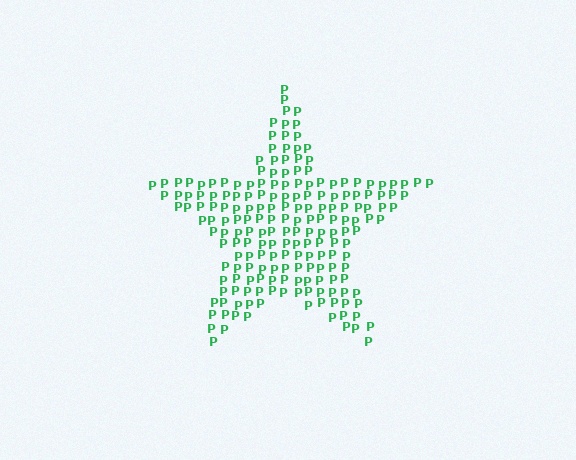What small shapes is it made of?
It is made of small letter P's.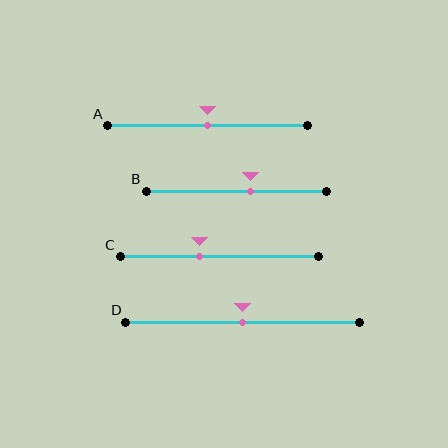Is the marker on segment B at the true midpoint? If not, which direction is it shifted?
No, the marker on segment B is shifted to the right by about 8% of the segment length.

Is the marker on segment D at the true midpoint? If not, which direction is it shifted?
Yes, the marker on segment D is at the true midpoint.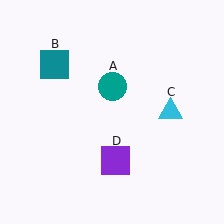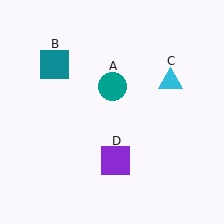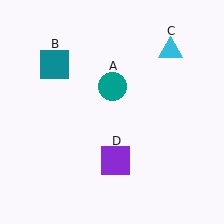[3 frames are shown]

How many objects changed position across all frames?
1 object changed position: cyan triangle (object C).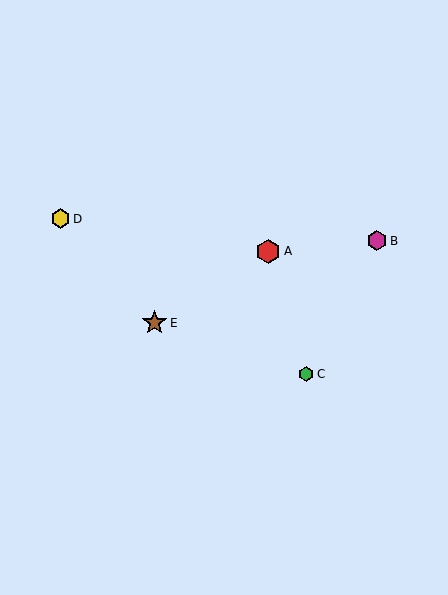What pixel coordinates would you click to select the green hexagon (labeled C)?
Click at (306, 374) to select the green hexagon C.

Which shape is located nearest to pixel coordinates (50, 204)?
The yellow hexagon (labeled D) at (60, 219) is nearest to that location.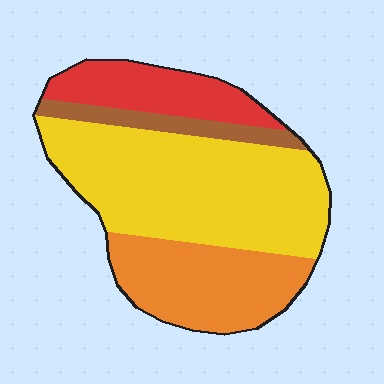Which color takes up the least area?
Brown, at roughly 10%.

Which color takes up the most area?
Yellow, at roughly 50%.